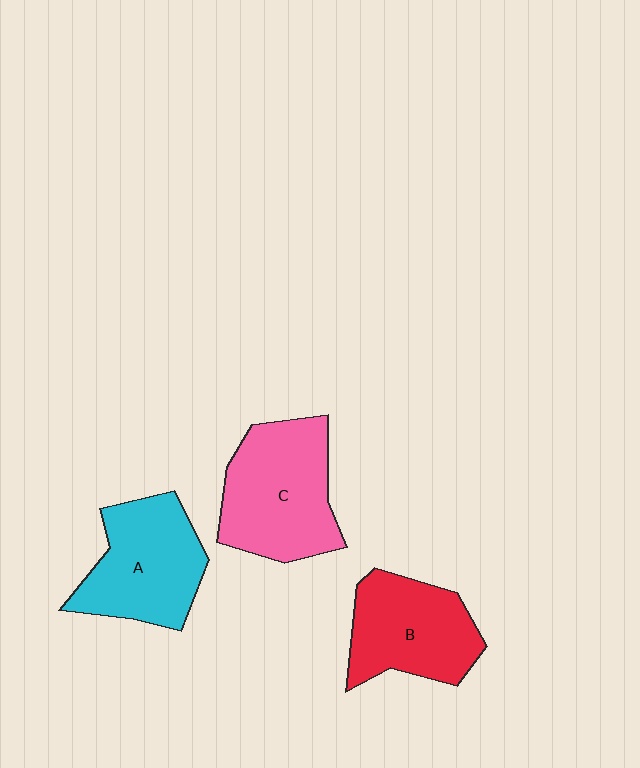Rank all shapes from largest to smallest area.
From largest to smallest: C (pink), A (cyan), B (red).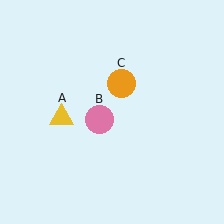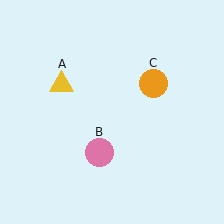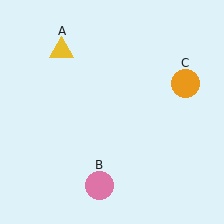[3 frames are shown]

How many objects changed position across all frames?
3 objects changed position: yellow triangle (object A), pink circle (object B), orange circle (object C).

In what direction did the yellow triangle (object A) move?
The yellow triangle (object A) moved up.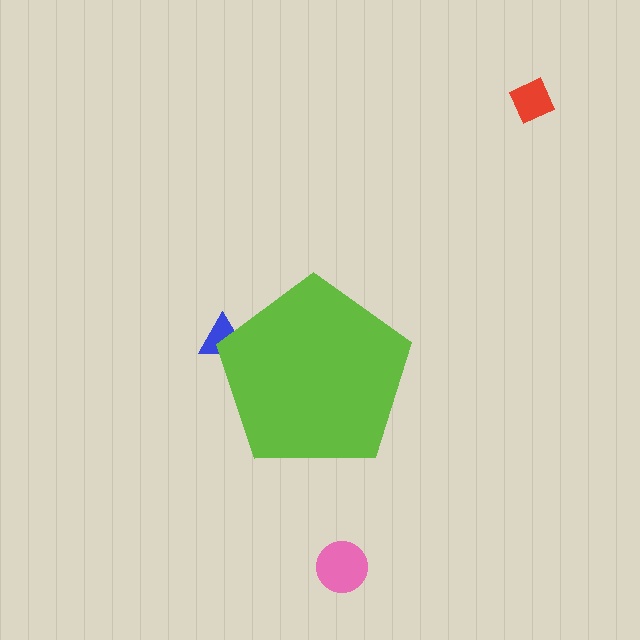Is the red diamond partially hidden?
No, the red diamond is fully visible.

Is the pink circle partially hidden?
No, the pink circle is fully visible.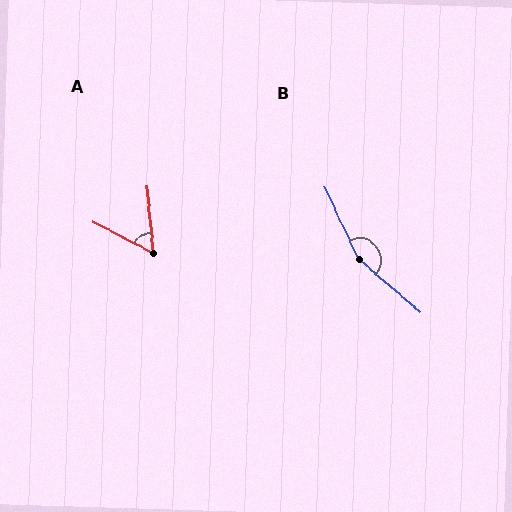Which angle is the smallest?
A, at approximately 57 degrees.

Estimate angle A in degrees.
Approximately 57 degrees.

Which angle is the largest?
B, at approximately 156 degrees.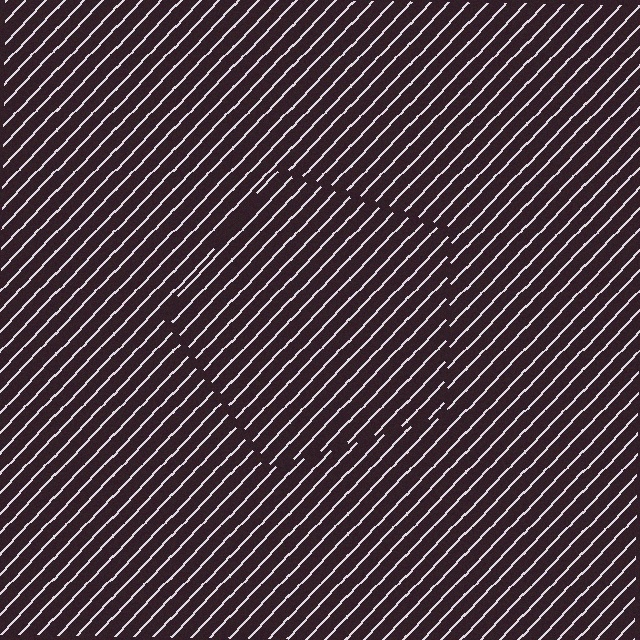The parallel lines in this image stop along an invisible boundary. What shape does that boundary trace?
An illusory pentagon. The interior of the shape contains the same grating, shifted by half a period — the contour is defined by the phase discontinuity where line-ends from the inner and outer gratings abut.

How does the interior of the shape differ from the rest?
The interior of the shape contains the same grating, shifted by half a period — the contour is defined by the phase discontinuity where line-ends from the inner and outer gratings abut.